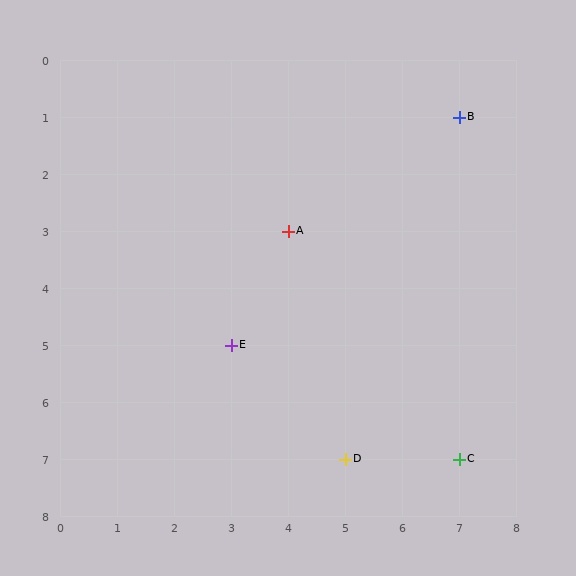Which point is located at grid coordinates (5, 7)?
Point D is at (5, 7).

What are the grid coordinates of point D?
Point D is at grid coordinates (5, 7).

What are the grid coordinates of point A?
Point A is at grid coordinates (4, 3).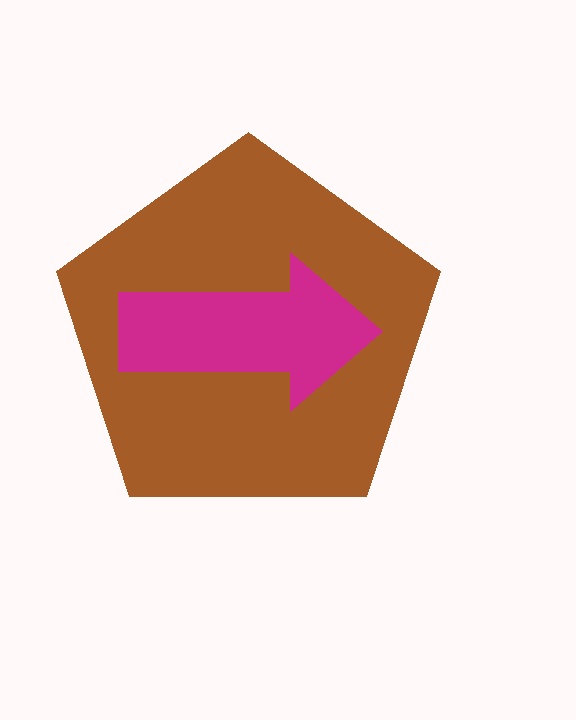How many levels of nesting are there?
2.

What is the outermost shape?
The brown pentagon.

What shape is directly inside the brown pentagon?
The magenta arrow.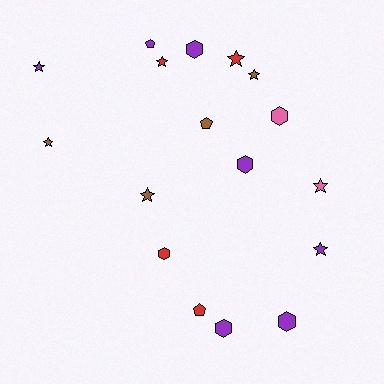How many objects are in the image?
There are 17 objects.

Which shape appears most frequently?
Star, with 8 objects.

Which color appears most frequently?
Purple, with 7 objects.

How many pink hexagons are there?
There is 1 pink hexagon.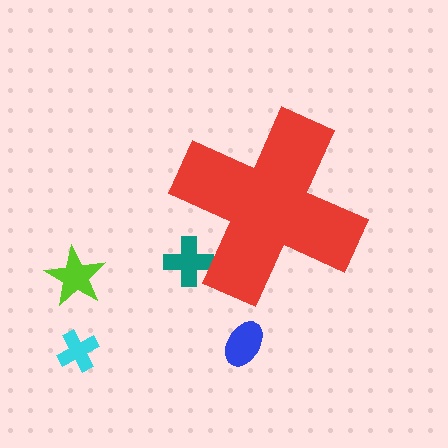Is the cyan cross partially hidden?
No, the cyan cross is fully visible.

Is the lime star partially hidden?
No, the lime star is fully visible.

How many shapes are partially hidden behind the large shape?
1 shape is partially hidden.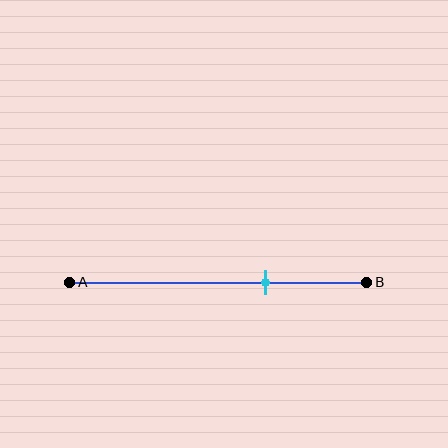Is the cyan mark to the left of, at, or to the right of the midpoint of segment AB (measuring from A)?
The cyan mark is to the right of the midpoint of segment AB.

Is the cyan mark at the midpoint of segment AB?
No, the mark is at about 65% from A, not at the 50% midpoint.